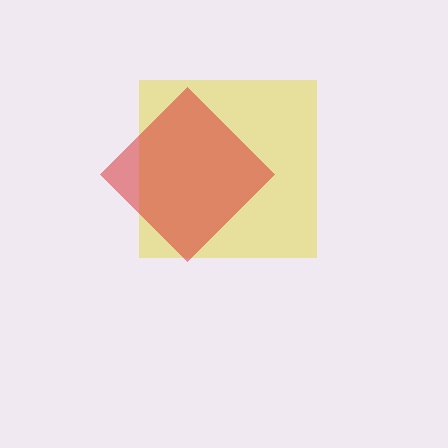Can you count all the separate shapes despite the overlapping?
Yes, there are 2 separate shapes.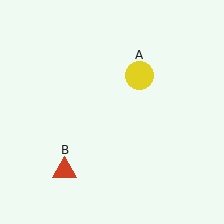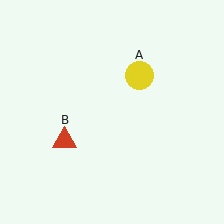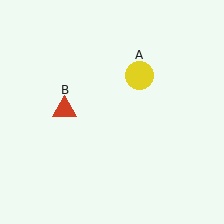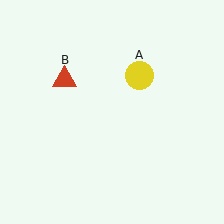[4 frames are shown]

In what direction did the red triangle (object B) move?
The red triangle (object B) moved up.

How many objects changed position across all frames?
1 object changed position: red triangle (object B).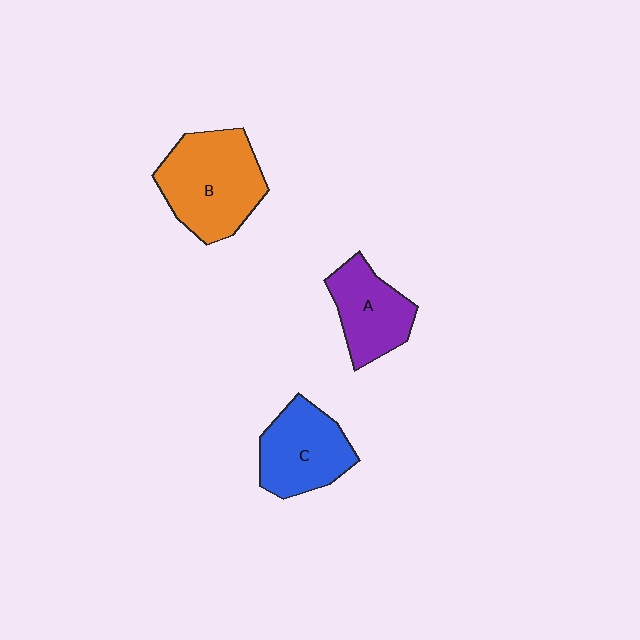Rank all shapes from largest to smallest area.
From largest to smallest: B (orange), C (blue), A (purple).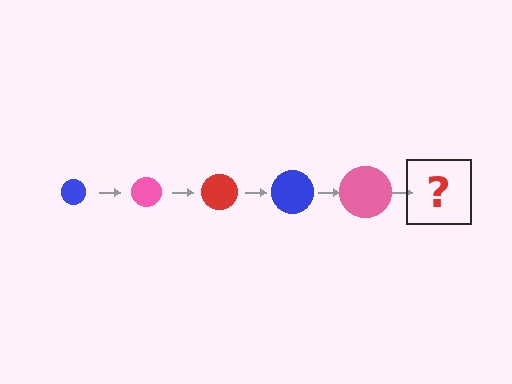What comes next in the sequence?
The next element should be a red circle, larger than the previous one.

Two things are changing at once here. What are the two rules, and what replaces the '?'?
The two rules are that the circle grows larger each step and the color cycles through blue, pink, and red. The '?' should be a red circle, larger than the previous one.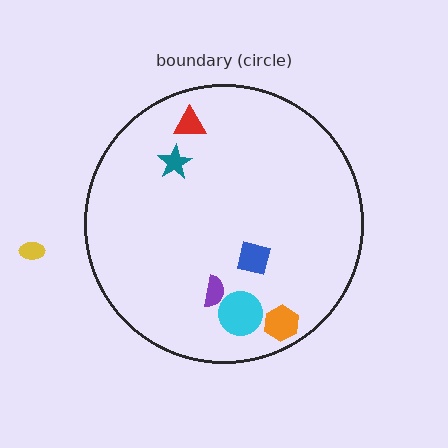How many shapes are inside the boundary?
6 inside, 1 outside.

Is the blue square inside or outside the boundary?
Inside.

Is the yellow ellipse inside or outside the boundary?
Outside.